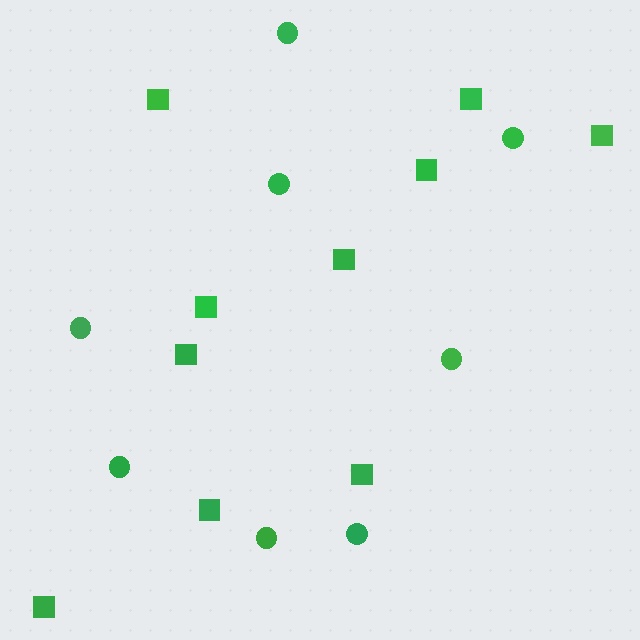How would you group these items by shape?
There are 2 groups: one group of circles (8) and one group of squares (10).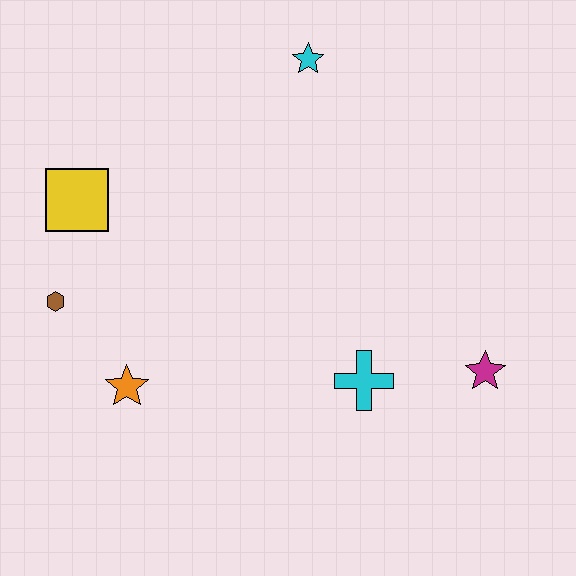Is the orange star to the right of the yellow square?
Yes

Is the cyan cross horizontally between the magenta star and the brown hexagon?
Yes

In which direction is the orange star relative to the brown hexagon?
The orange star is below the brown hexagon.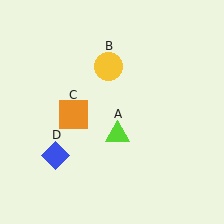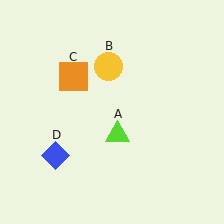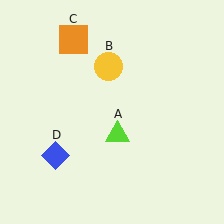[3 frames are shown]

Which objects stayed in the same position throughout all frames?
Lime triangle (object A) and yellow circle (object B) and blue diamond (object D) remained stationary.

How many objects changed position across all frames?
1 object changed position: orange square (object C).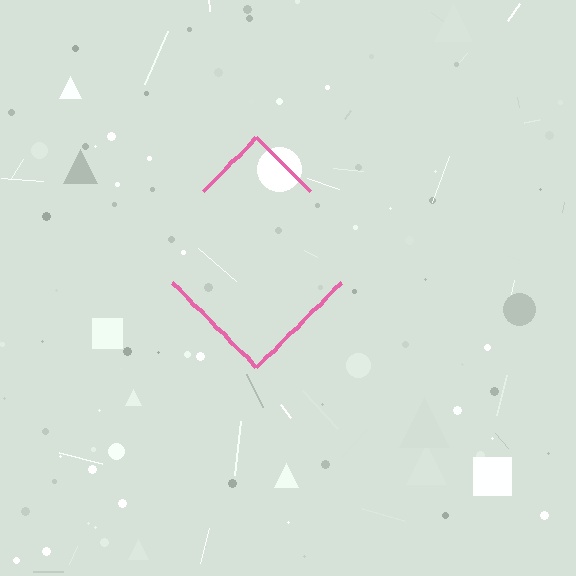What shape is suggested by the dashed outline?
The dashed outline suggests a diamond.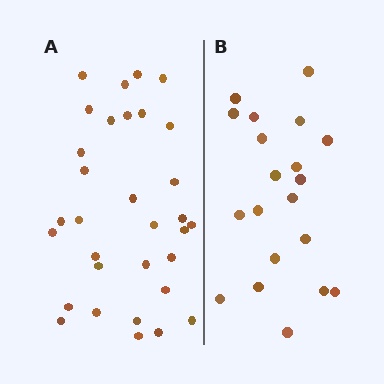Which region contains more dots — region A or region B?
Region A (the left region) has more dots.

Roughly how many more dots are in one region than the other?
Region A has roughly 12 or so more dots than region B.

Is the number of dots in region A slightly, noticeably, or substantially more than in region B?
Region A has substantially more. The ratio is roughly 1.6 to 1.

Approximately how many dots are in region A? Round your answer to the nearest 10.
About 30 dots. (The exact count is 32, which rounds to 30.)